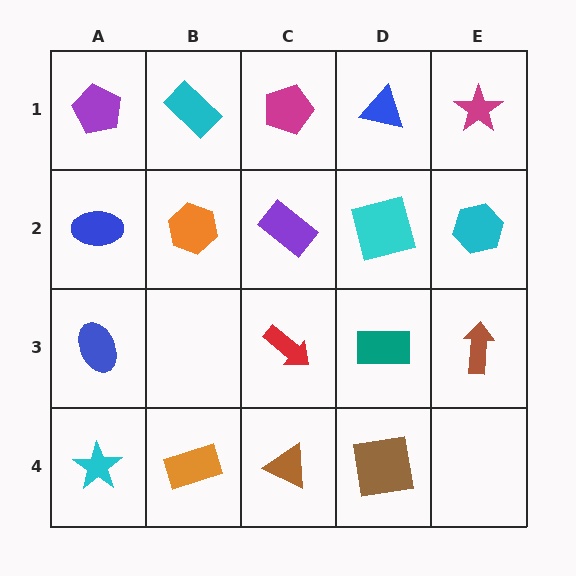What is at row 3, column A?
A blue ellipse.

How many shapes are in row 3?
4 shapes.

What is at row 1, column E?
A magenta star.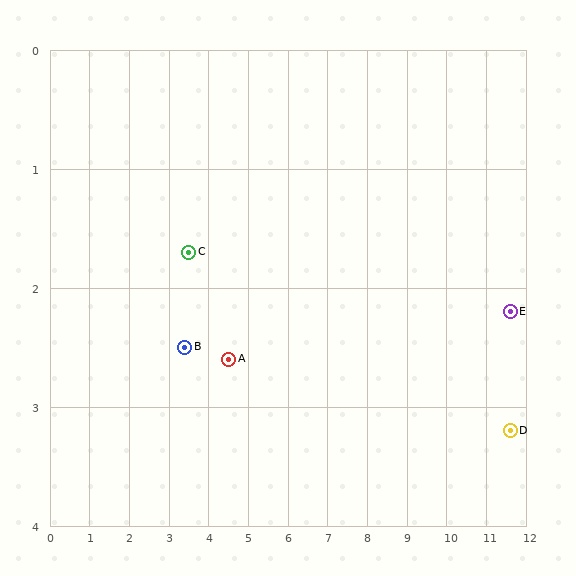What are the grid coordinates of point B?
Point B is at approximately (3.4, 2.5).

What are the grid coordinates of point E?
Point E is at approximately (11.6, 2.2).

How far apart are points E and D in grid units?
Points E and D are about 1.0 grid units apart.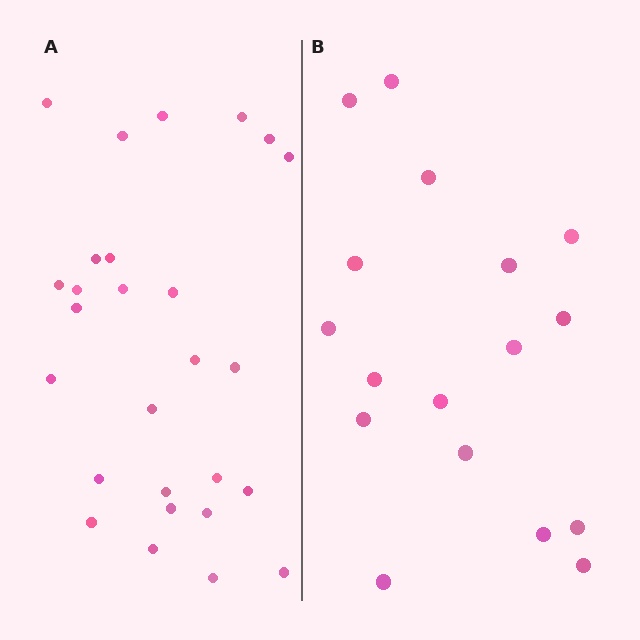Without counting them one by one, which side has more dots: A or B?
Region A (the left region) has more dots.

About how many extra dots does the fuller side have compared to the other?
Region A has roughly 10 or so more dots than region B.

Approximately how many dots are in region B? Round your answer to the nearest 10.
About 20 dots. (The exact count is 17, which rounds to 20.)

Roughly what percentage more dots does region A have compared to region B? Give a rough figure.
About 60% more.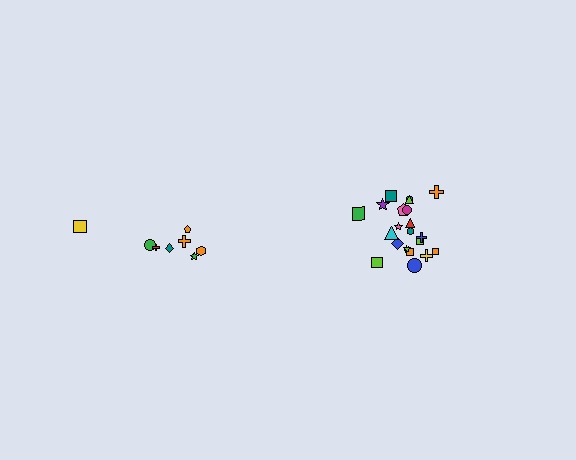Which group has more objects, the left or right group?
The right group.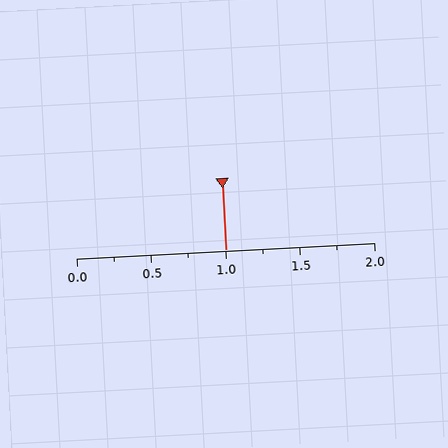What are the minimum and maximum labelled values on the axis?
The axis runs from 0.0 to 2.0.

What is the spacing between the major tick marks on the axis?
The major ticks are spaced 0.5 apart.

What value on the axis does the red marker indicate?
The marker indicates approximately 1.